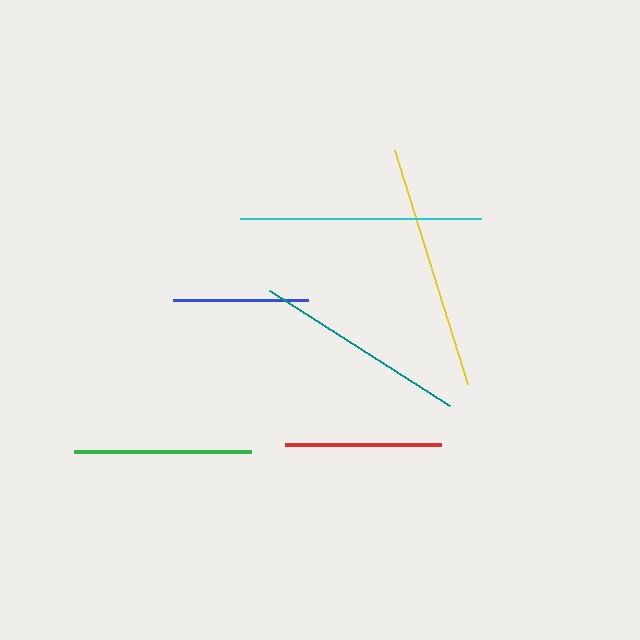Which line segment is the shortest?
The blue line is the shortest at approximately 136 pixels.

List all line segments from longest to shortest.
From longest to shortest: yellow, cyan, teal, green, red, blue.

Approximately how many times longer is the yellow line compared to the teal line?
The yellow line is approximately 1.1 times the length of the teal line.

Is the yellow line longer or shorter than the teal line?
The yellow line is longer than the teal line.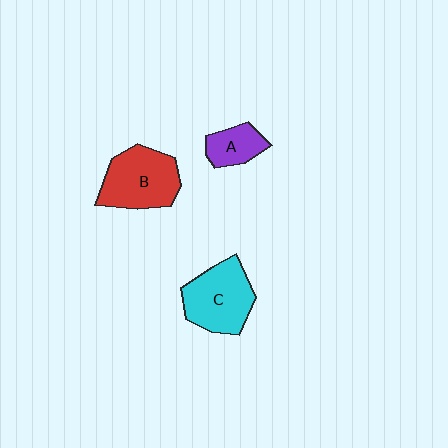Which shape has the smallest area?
Shape A (purple).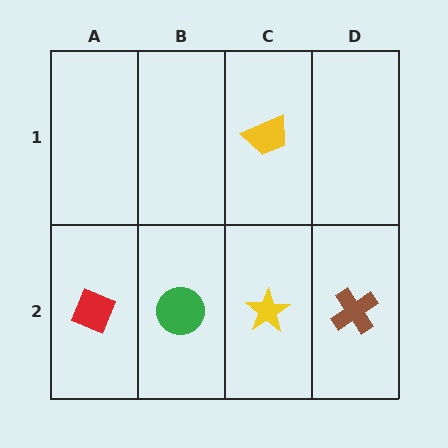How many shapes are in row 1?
1 shape.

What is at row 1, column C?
A yellow trapezoid.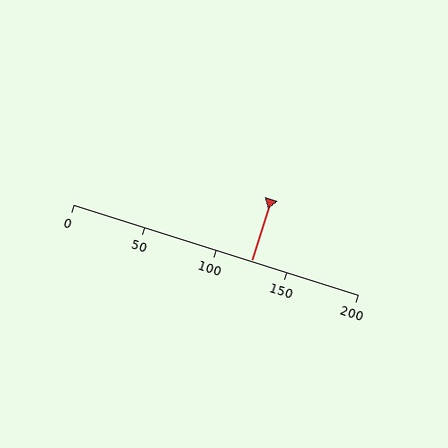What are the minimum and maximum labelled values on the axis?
The axis runs from 0 to 200.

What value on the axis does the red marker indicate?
The marker indicates approximately 125.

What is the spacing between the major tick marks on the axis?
The major ticks are spaced 50 apart.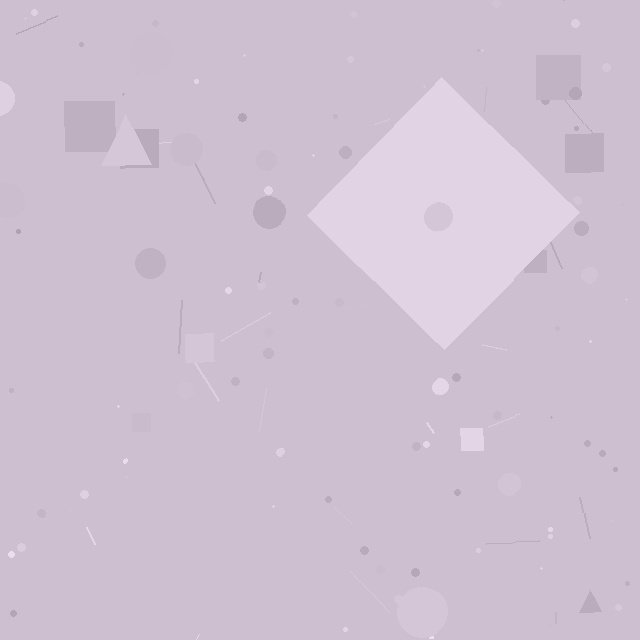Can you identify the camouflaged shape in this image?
The camouflaged shape is a diamond.